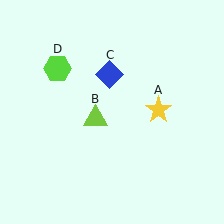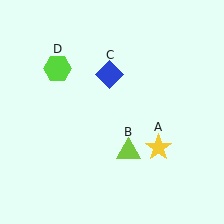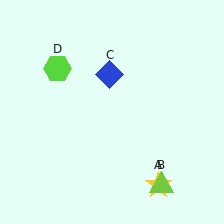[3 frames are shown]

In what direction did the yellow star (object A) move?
The yellow star (object A) moved down.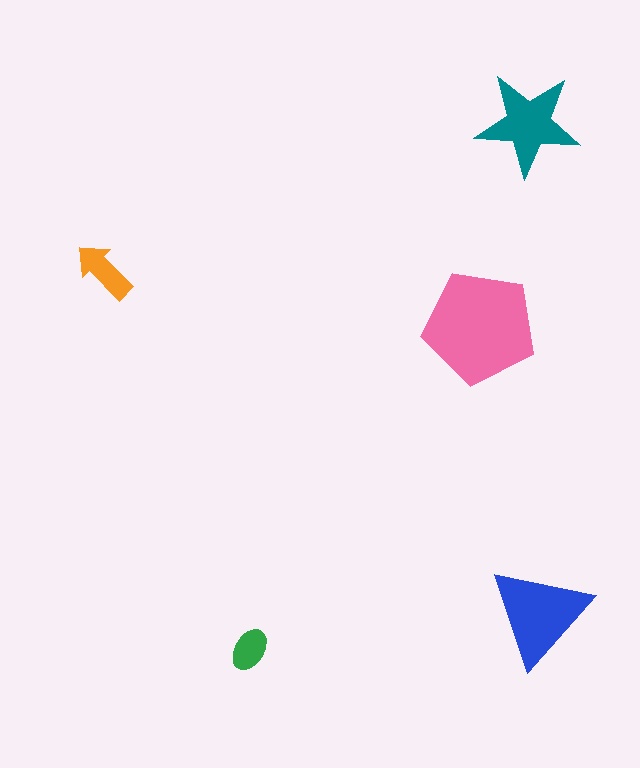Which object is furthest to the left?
The orange arrow is leftmost.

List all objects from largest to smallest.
The pink pentagon, the blue triangle, the teal star, the orange arrow, the green ellipse.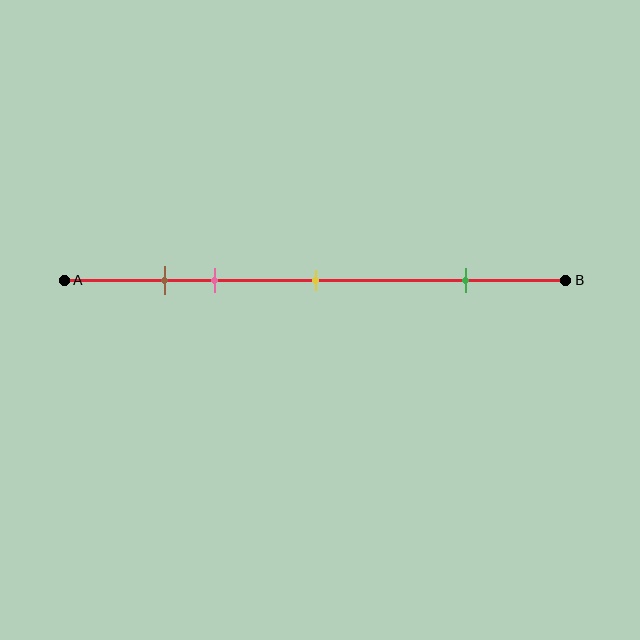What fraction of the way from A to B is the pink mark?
The pink mark is approximately 30% (0.3) of the way from A to B.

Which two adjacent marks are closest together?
The brown and pink marks are the closest adjacent pair.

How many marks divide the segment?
There are 4 marks dividing the segment.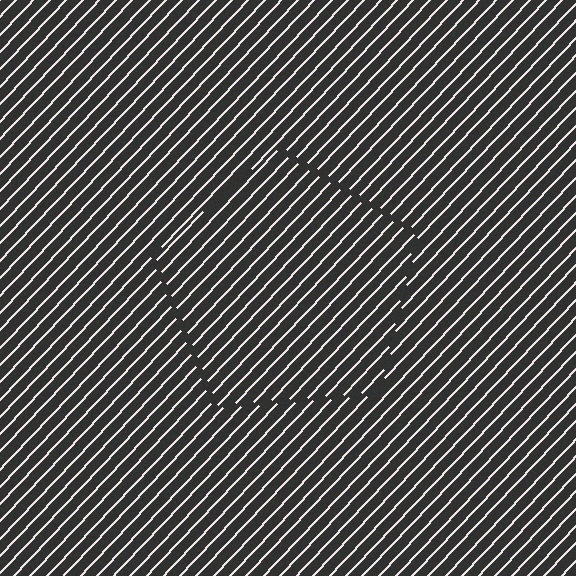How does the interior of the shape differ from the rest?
The interior of the shape contains the same grating, shifted by half a period — the contour is defined by the phase discontinuity where line-ends from the inner and outer gratings abut.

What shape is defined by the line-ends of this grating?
An illusory pentagon. The interior of the shape contains the same grating, shifted by half a period — the contour is defined by the phase discontinuity where line-ends from the inner and outer gratings abut.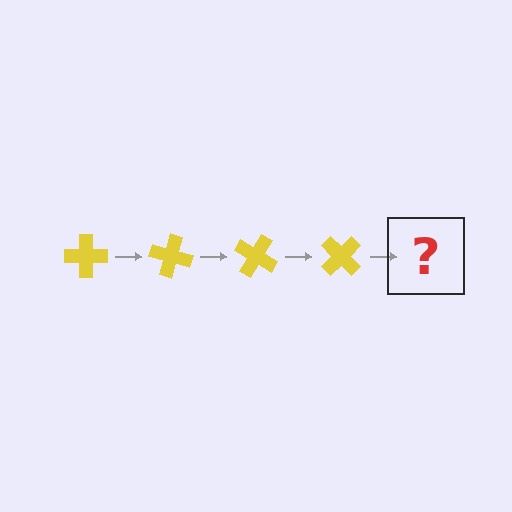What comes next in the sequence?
The next element should be a yellow cross rotated 60 degrees.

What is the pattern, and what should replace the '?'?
The pattern is that the cross rotates 15 degrees each step. The '?' should be a yellow cross rotated 60 degrees.